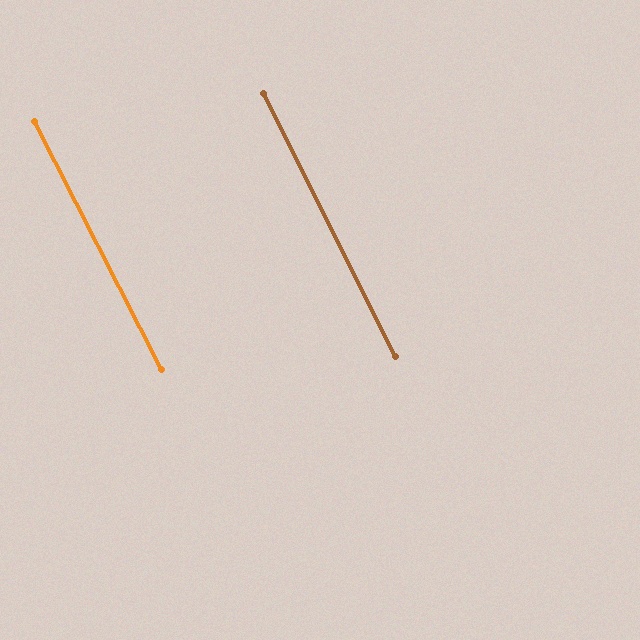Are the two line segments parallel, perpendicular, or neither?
Parallel — their directions differ by only 0.6°.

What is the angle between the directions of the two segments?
Approximately 1 degree.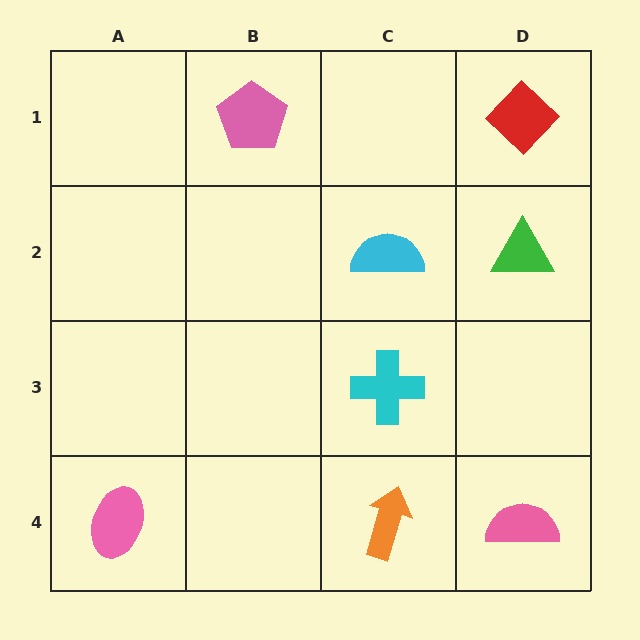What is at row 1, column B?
A pink pentagon.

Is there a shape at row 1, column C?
No, that cell is empty.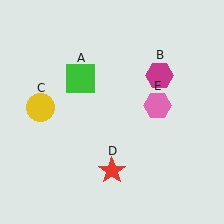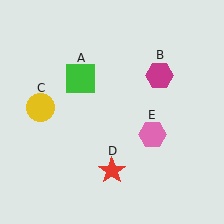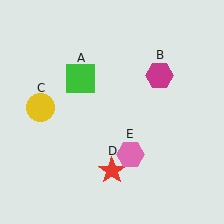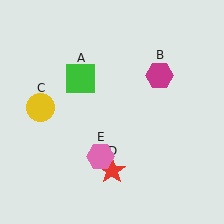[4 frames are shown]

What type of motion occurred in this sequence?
The pink hexagon (object E) rotated clockwise around the center of the scene.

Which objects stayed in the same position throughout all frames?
Green square (object A) and magenta hexagon (object B) and yellow circle (object C) and red star (object D) remained stationary.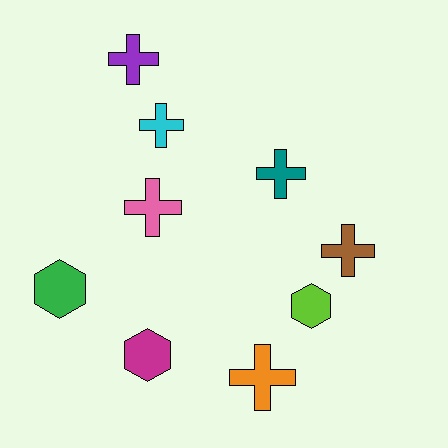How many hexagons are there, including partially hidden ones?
There are 3 hexagons.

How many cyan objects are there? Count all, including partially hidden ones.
There is 1 cyan object.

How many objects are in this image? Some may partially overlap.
There are 9 objects.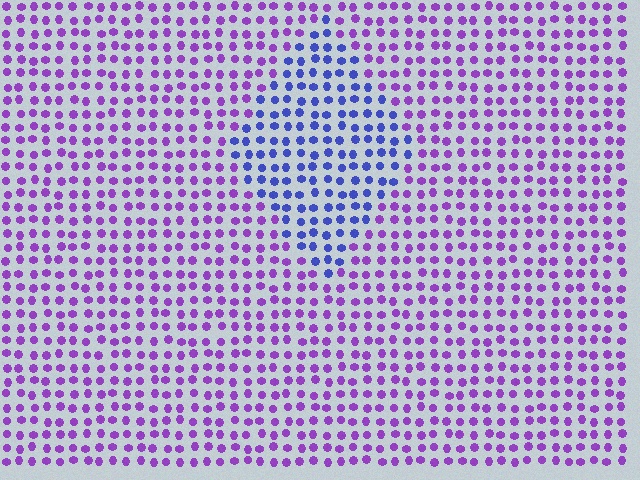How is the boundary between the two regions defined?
The boundary is defined purely by a slight shift in hue (about 45 degrees). Spacing, size, and orientation are identical on both sides.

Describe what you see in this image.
The image is filled with small purple elements in a uniform arrangement. A diamond-shaped region is visible where the elements are tinted to a slightly different hue, forming a subtle color boundary.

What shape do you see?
I see a diamond.